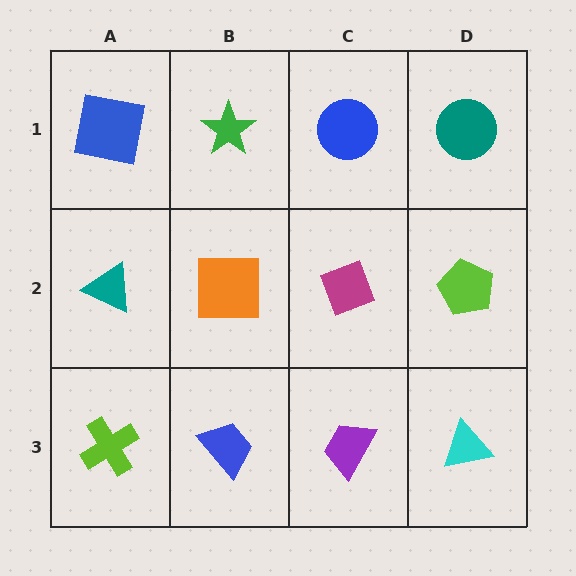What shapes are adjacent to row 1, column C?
A magenta diamond (row 2, column C), a green star (row 1, column B), a teal circle (row 1, column D).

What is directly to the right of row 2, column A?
An orange square.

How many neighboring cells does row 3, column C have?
3.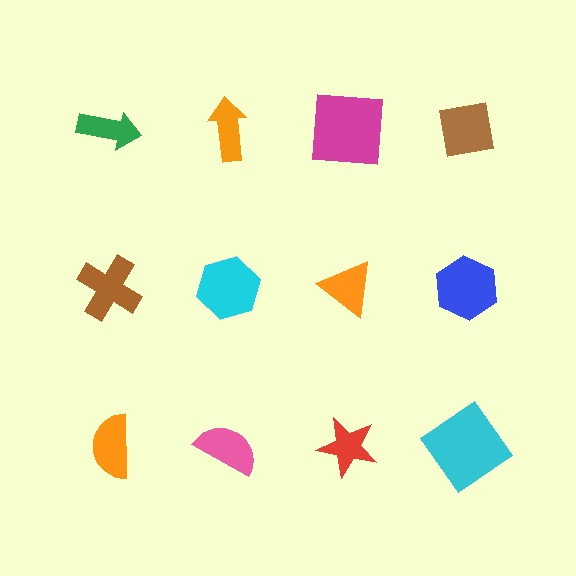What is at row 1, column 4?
A brown square.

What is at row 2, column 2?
A cyan hexagon.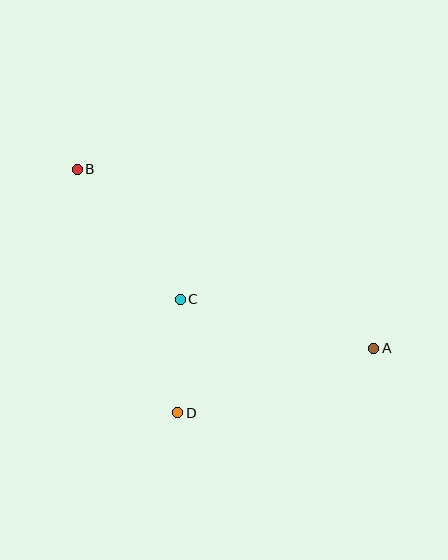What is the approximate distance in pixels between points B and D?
The distance between B and D is approximately 263 pixels.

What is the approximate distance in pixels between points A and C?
The distance between A and C is approximately 199 pixels.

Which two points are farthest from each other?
Points A and B are farthest from each other.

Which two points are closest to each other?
Points C and D are closest to each other.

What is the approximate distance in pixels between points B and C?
The distance between B and C is approximately 166 pixels.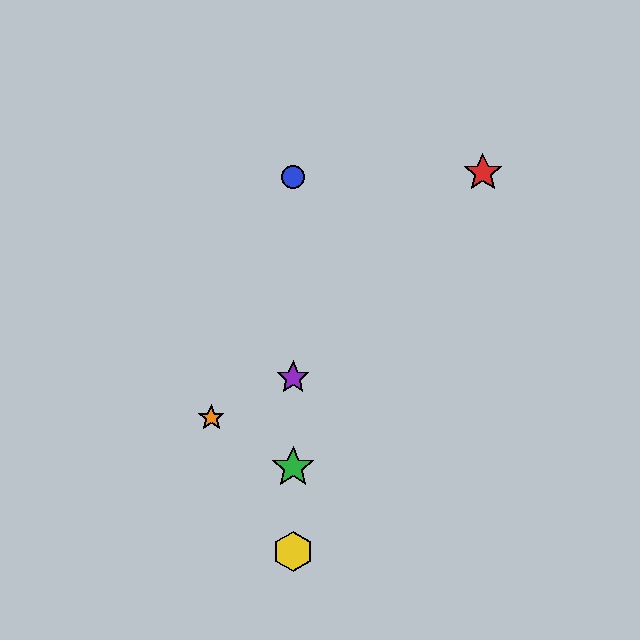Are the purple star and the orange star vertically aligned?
No, the purple star is at x≈293 and the orange star is at x≈211.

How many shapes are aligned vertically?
4 shapes (the blue circle, the green star, the yellow hexagon, the purple star) are aligned vertically.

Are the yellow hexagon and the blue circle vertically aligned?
Yes, both are at x≈293.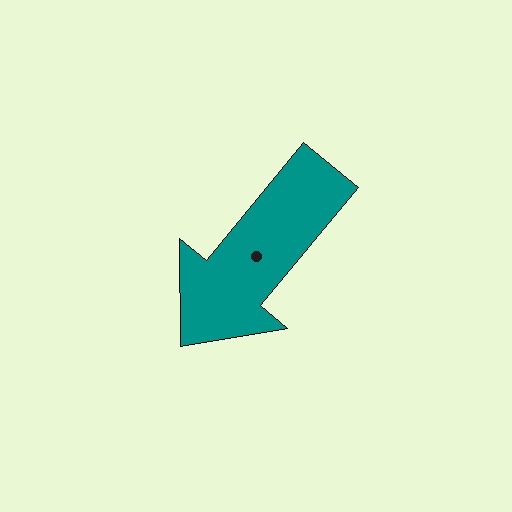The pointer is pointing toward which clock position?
Roughly 7 o'clock.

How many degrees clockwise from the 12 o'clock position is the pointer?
Approximately 220 degrees.